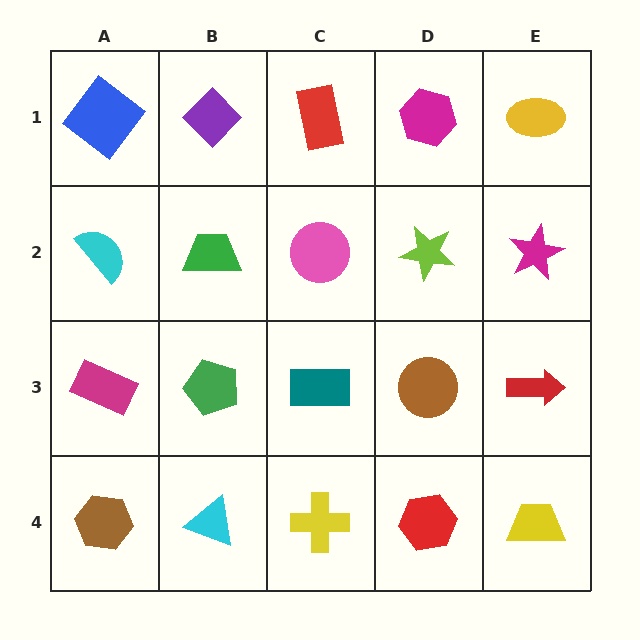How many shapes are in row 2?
5 shapes.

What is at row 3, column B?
A green pentagon.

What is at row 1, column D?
A magenta hexagon.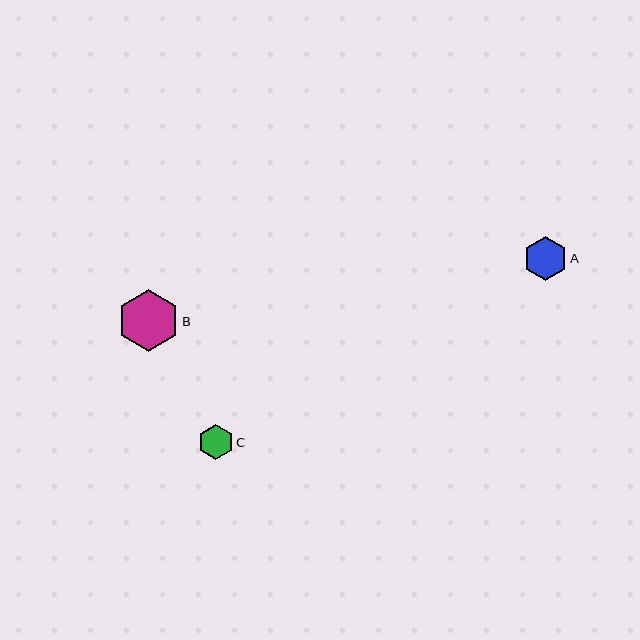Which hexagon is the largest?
Hexagon B is the largest with a size of approximately 62 pixels.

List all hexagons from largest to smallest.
From largest to smallest: B, A, C.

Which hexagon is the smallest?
Hexagon C is the smallest with a size of approximately 35 pixels.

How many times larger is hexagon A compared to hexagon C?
Hexagon A is approximately 1.2 times the size of hexagon C.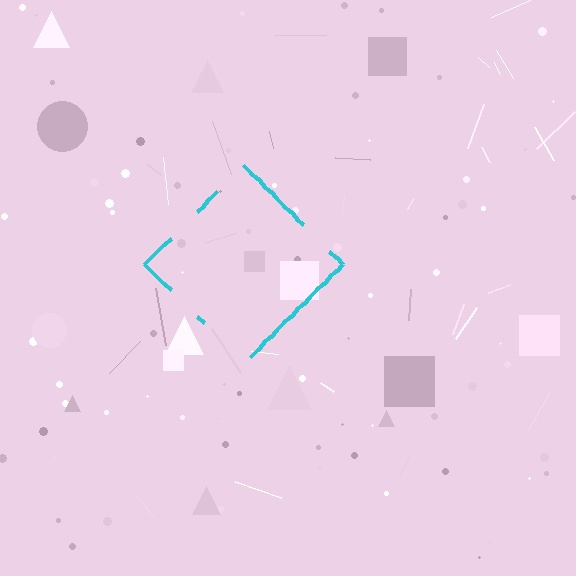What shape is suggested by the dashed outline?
The dashed outline suggests a diamond.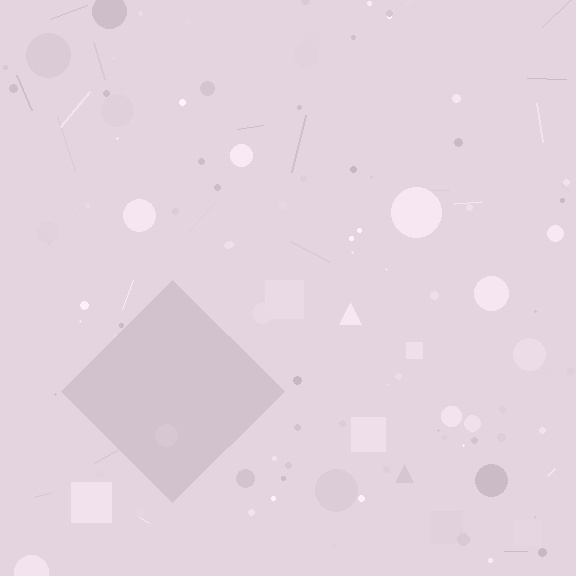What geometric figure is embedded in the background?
A diamond is embedded in the background.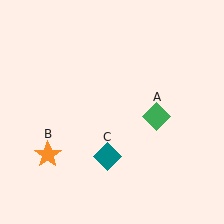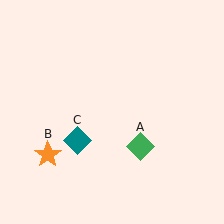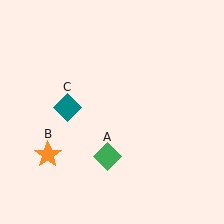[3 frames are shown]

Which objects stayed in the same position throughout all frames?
Orange star (object B) remained stationary.